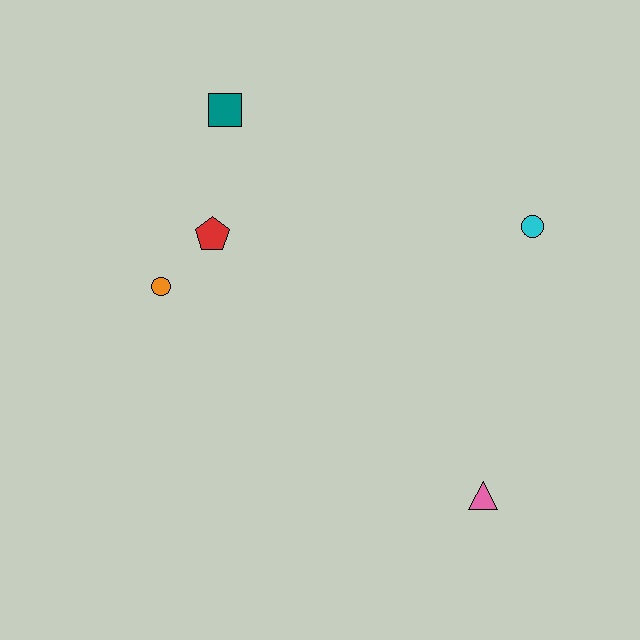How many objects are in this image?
There are 5 objects.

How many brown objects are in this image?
There are no brown objects.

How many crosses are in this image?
There are no crosses.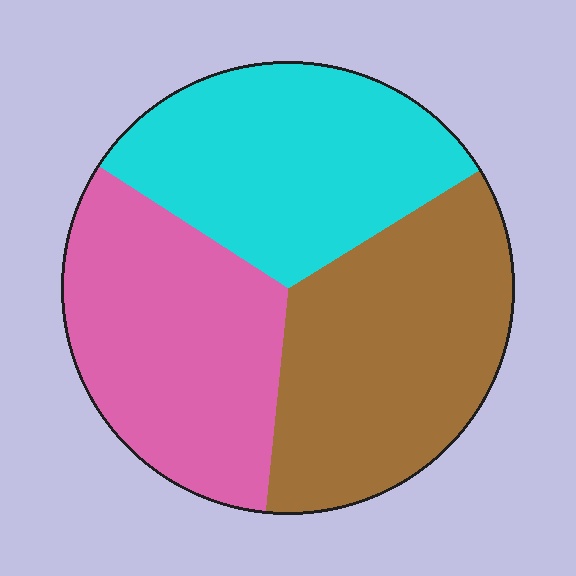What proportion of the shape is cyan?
Cyan takes up between a quarter and a half of the shape.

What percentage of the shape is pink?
Pink takes up about one third (1/3) of the shape.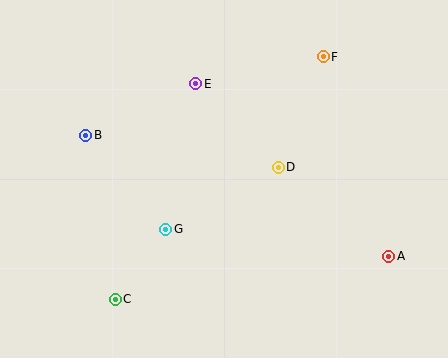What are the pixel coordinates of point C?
Point C is at (115, 299).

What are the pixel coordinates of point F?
Point F is at (323, 57).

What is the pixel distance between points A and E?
The distance between A and E is 259 pixels.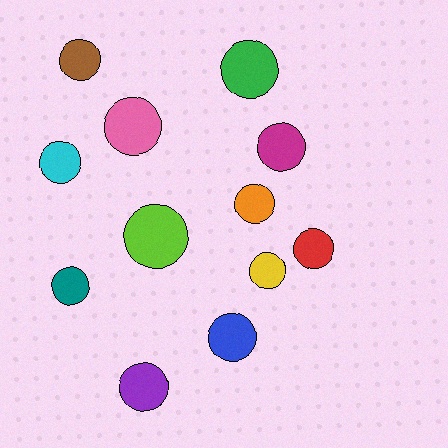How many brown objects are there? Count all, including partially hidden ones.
There is 1 brown object.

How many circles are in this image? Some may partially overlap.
There are 12 circles.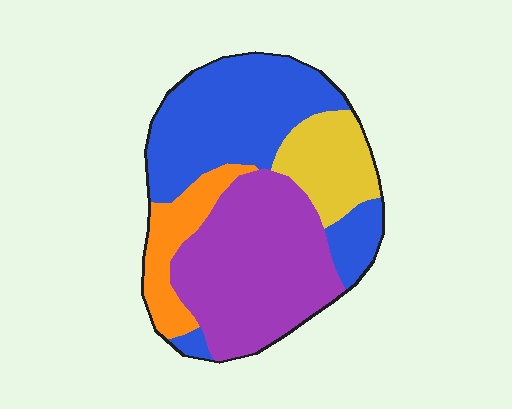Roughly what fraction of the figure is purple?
Purple covers about 35% of the figure.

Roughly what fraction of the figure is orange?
Orange takes up less than a quarter of the figure.